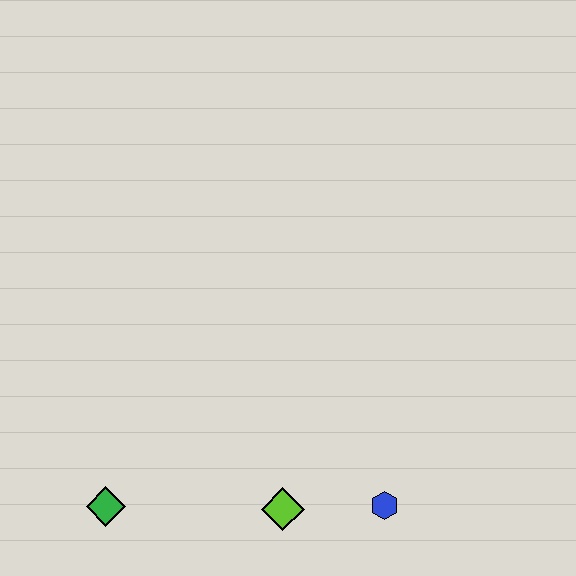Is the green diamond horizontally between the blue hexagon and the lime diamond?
No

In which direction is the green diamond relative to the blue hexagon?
The green diamond is to the left of the blue hexagon.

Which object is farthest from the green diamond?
The blue hexagon is farthest from the green diamond.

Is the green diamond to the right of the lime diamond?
No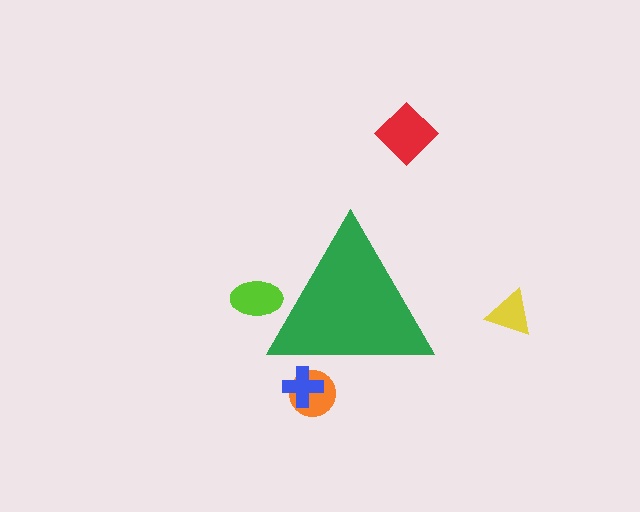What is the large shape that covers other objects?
A green triangle.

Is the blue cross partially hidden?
Yes, the blue cross is partially hidden behind the green triangle.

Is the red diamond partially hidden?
No, the red diamond is fully visible.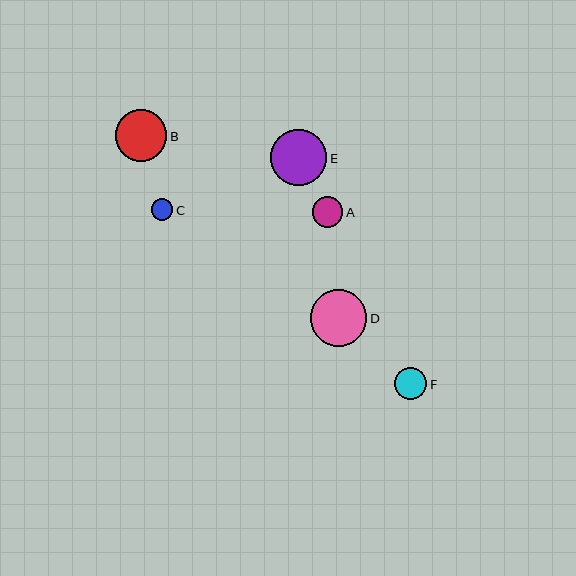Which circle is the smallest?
Circle C is the smallest with a size of approximately 22 pixels.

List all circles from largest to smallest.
From largest to smallest: D, E, B, F, A, C.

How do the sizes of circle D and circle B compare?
Circle D and circle B are approximately the same size.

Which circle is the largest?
Circle D is the largest with a size of approximately 57 pixels.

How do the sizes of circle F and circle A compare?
Circle F and circle A are approximately the same size.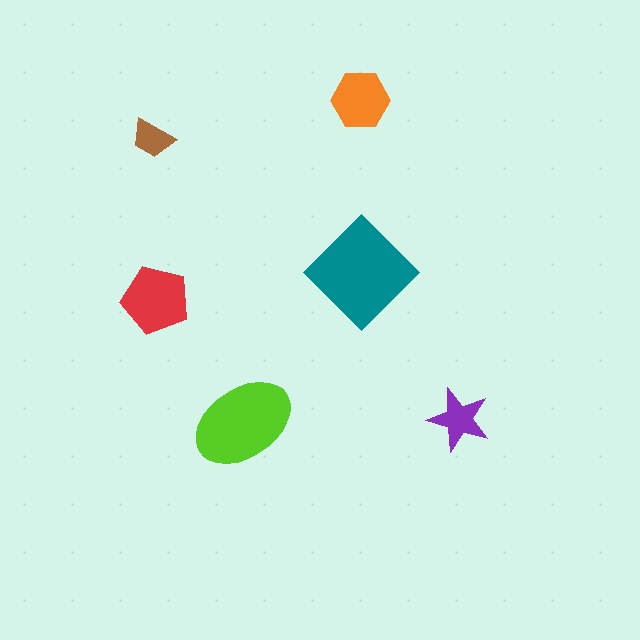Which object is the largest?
The teal diamond.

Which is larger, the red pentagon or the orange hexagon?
The red pentagon.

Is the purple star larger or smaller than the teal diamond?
Smaller.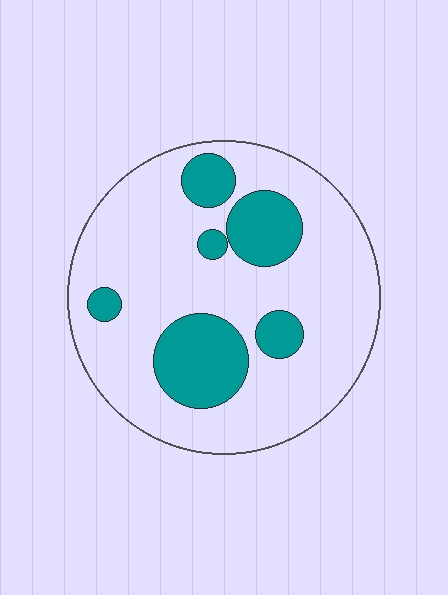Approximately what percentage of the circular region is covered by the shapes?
Approximately 25%.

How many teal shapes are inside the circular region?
6.